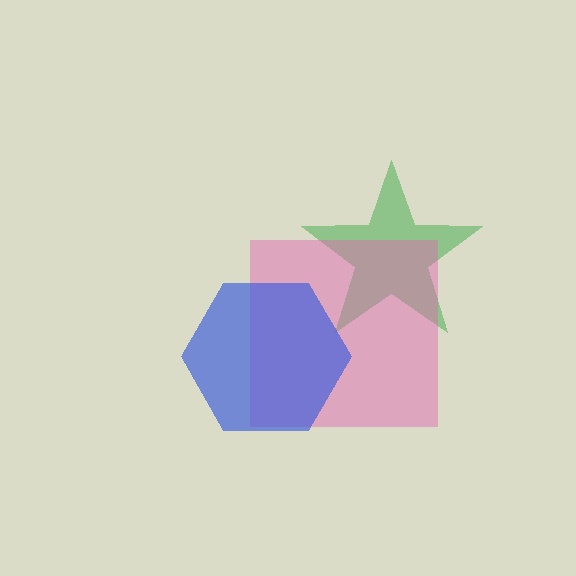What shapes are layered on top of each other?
The layered shapes are: a green star, a pink square, a blue hexagon.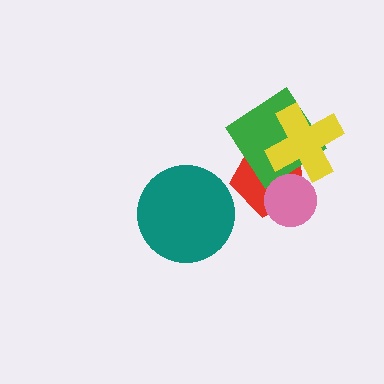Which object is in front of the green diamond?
The yellow cross is in front of the green diamond.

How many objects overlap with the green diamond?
2 objects overlap with the green diamond.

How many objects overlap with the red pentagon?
3 objects overlap with the red pentagon.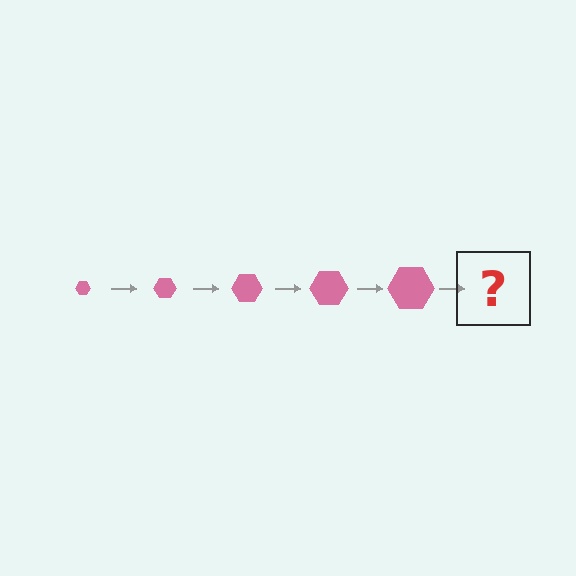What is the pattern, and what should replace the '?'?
The pattern is that the hexagon gets progressively larger each step. The '?' should be a pink hexagon, larger than the previous one.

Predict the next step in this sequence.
The next step is a pink hexagon, larger than the previous one.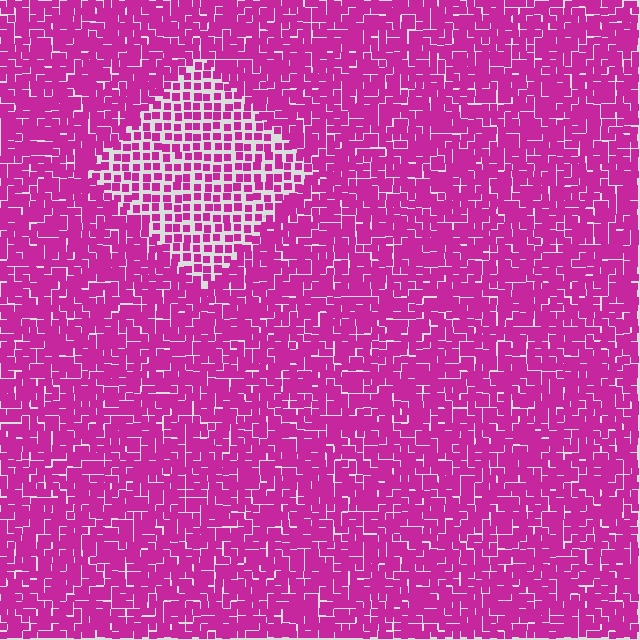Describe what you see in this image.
The image contains small magenta elements arranged at two different densities. A diamond-shaped region is visible where the elements are less densely packed than the surrounding area.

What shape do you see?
I see a diamond.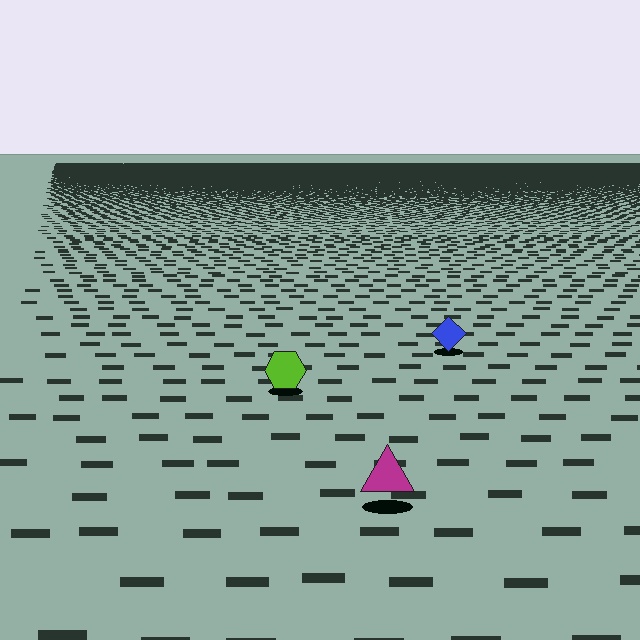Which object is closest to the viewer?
The magenta triangle is closest. The texture marks near it are larger and more spread out.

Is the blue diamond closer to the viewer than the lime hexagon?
No. The lime hexagon is closer — you can tell from the texture gradient: the ground texture is coarser near it.